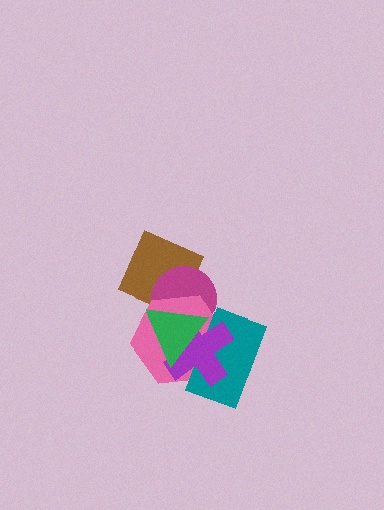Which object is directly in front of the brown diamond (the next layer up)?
The magenta circle is directly in front of the brown diamond.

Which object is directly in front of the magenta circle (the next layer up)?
The pink hexagon is directly in front of the magenta circle.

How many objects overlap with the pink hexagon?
5 objects overlap with the pink hexagon.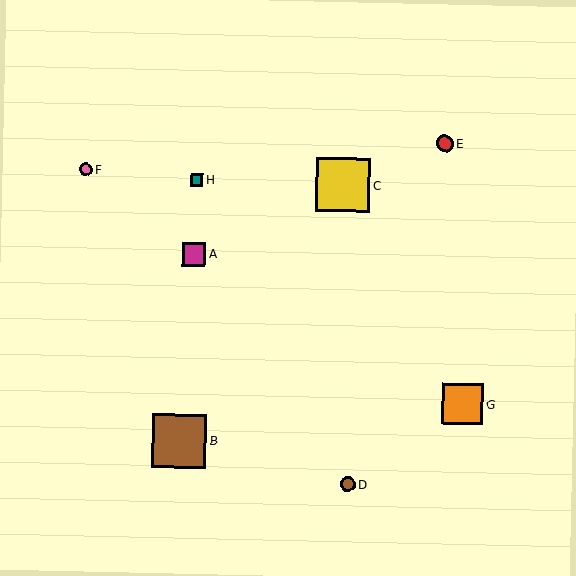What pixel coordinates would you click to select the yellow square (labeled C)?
Click at (343, 185) to select the yellow square C.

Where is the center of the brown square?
The center of the brown square is at (179, 441).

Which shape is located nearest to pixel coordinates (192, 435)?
The brown square (labeled B) at (179, 441) is nearest to that location.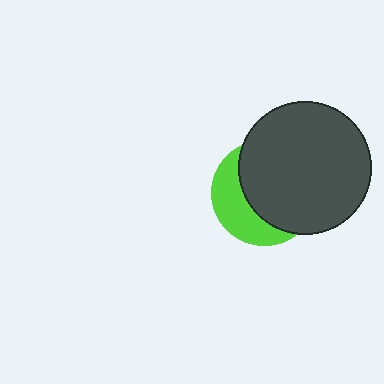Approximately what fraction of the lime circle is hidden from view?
Roughly 64% of the lime circle is hidden behind the dark gray circle.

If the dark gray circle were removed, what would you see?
You would see the complete lime circle.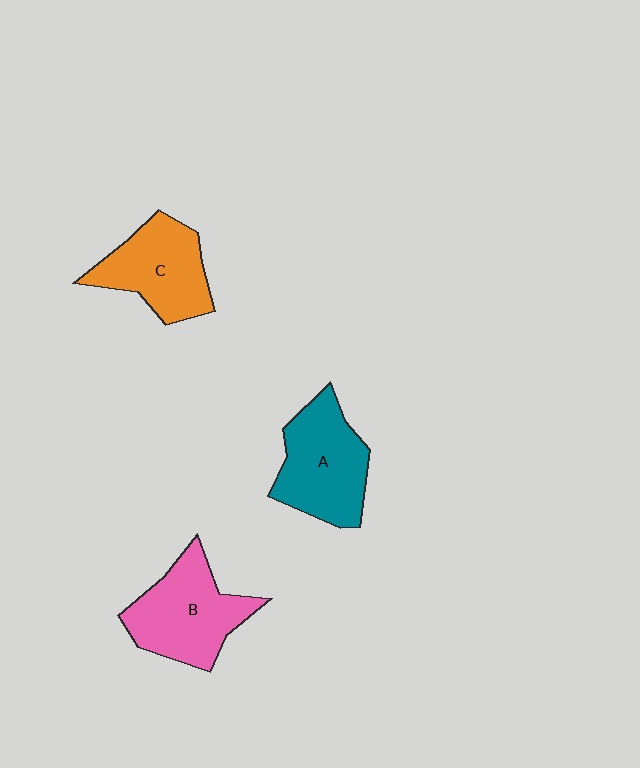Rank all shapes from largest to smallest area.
From largest to smallest: B (pink), A (teal), C (orange).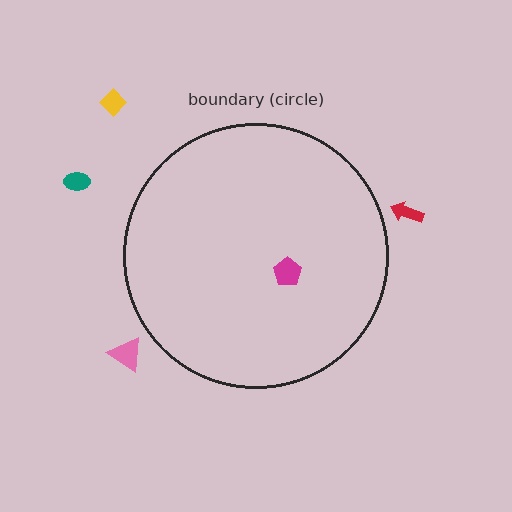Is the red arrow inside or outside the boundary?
Outside.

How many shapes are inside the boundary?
1 inside, 4 outside.